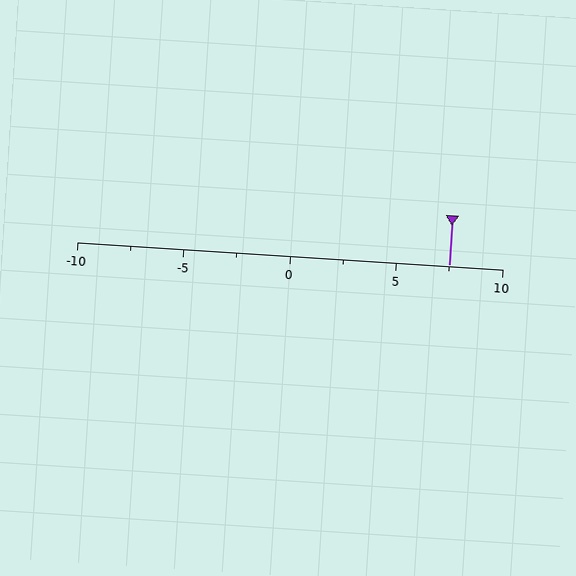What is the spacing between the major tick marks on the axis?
The major ticks are spaced 5 apart.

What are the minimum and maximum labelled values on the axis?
The axis runs from -10 to 10.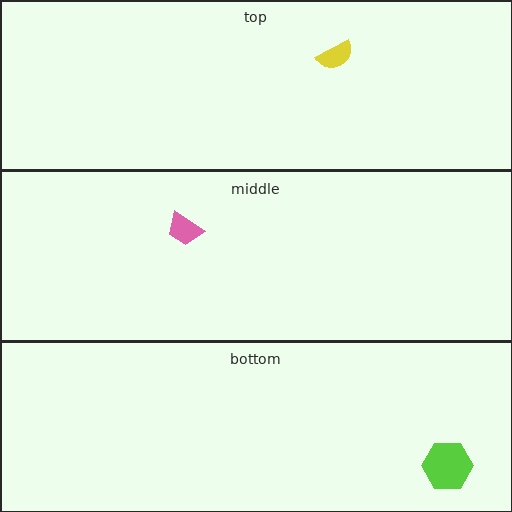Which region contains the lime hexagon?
The bottom region.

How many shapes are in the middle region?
1.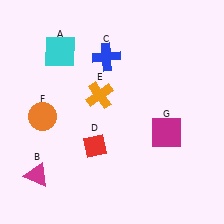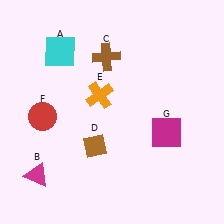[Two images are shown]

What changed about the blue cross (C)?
In Image 1, C is blue. In Image 2, it changed to brown.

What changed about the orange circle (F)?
In Image 1, F is orange. In Image 2, it changed to red.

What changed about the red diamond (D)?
In Image 1, D is red. In Image 2, it changed to brown.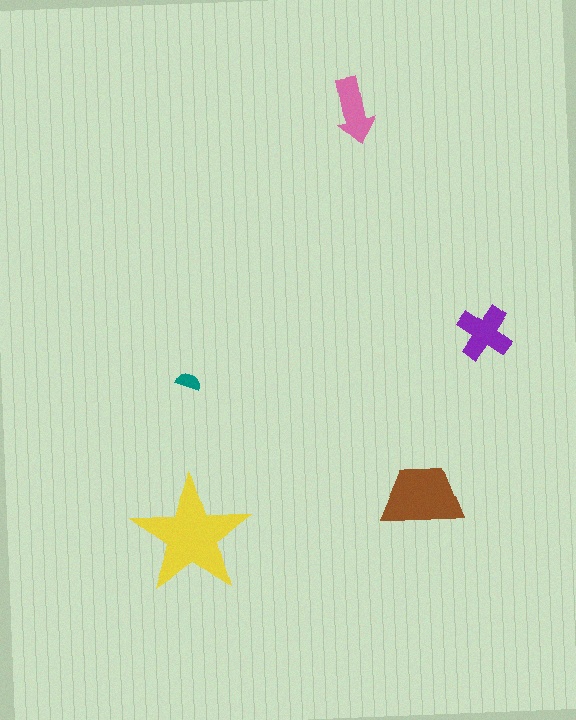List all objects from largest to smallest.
The yellow star, the brown trapezoid, the purple cross, the pink arrow, the teal semicircle.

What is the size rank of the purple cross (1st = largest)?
3rd.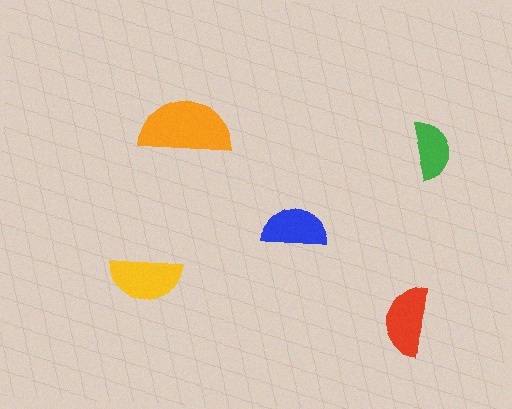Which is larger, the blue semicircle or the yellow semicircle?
The yellow one.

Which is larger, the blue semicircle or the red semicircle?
The red one.